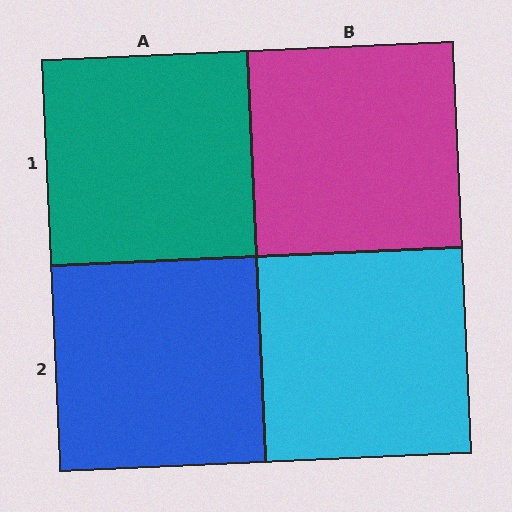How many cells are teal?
1 cell is teal.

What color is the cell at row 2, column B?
Cyan.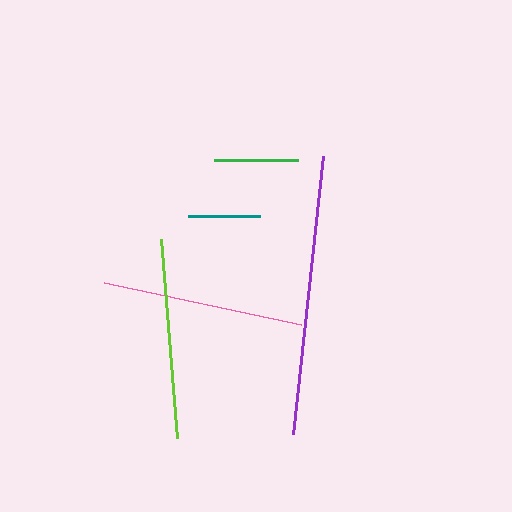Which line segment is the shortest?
The teal line is the shortest at approximately 72 pixels.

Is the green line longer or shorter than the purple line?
The purple line is longer than the green line.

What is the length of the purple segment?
The purple segment is approximately 279 pixels long.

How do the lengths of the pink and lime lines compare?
The pink and lime lines are approximately the same length.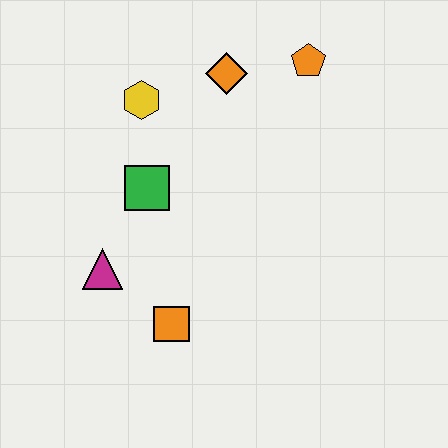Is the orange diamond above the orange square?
Yes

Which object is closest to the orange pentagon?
The orange diamond is closest to the orange pentagon.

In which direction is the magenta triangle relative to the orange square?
The magenta triangle is to the left of the orange square.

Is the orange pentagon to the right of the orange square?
Yes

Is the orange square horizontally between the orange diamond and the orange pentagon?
No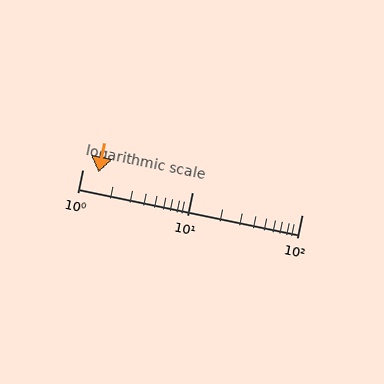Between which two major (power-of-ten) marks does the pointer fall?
The pointer is between 1 and 10.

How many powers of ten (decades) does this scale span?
The scale spans 2 decades, from 1 to 100.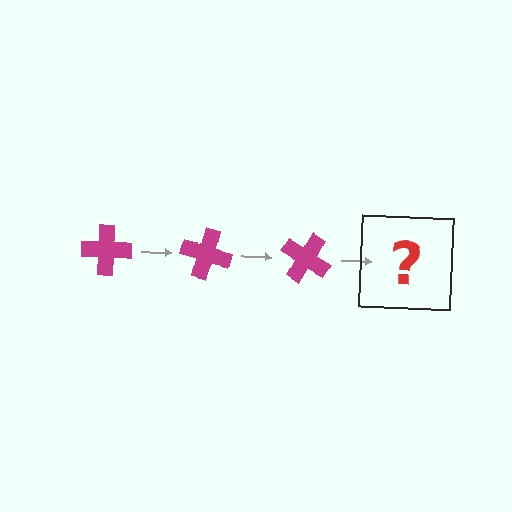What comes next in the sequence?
The next element should be a magenta cross rotated 45 degrees.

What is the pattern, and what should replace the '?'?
The pattern is that the cross rotates 15 degrees each step. The '?' should be a magenta cross rotated 45 degrees.